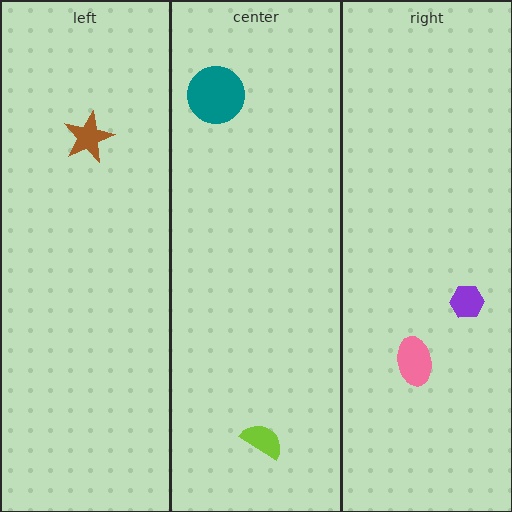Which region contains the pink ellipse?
The right region.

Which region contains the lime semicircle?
The center region.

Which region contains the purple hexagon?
The right region.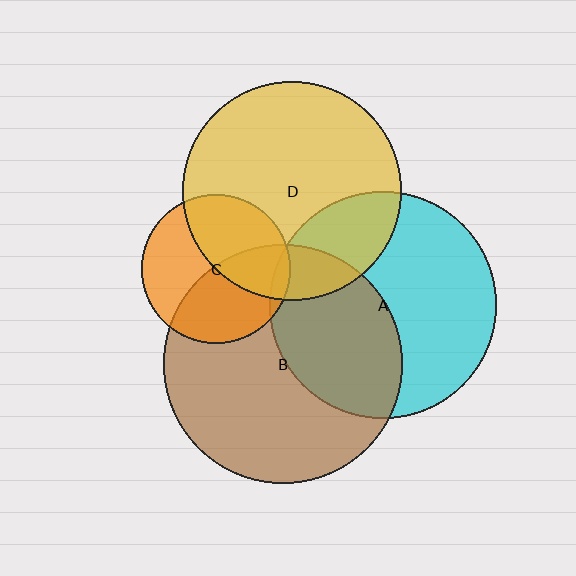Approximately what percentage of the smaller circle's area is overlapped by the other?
Approximately 25%.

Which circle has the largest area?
Circle B (brown).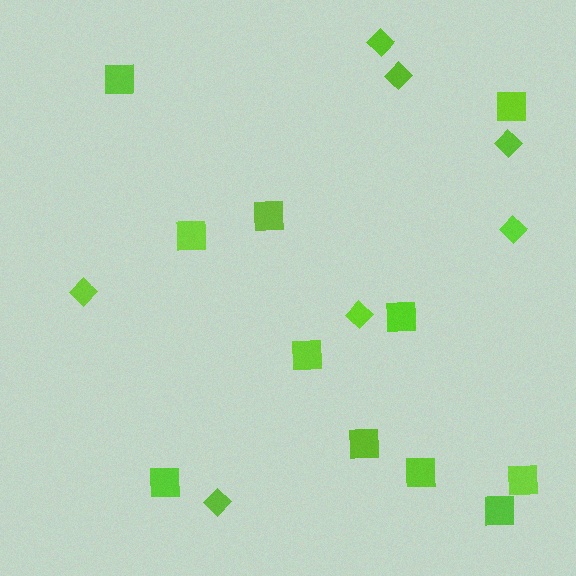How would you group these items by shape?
There are 2 groups: one group of diamonds (7) and one group of squares (11).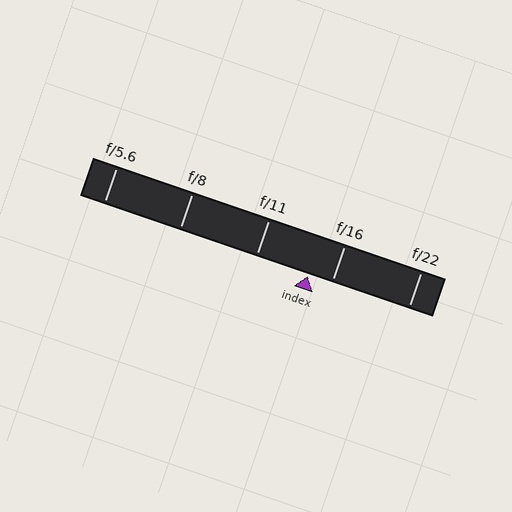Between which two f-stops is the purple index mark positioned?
The index mark is between f/11 and f/16.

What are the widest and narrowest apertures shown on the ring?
The widest aperture shown is f/5.6 and the narrowest is f/22.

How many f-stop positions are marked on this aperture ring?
There are 5 f-stop positions marked.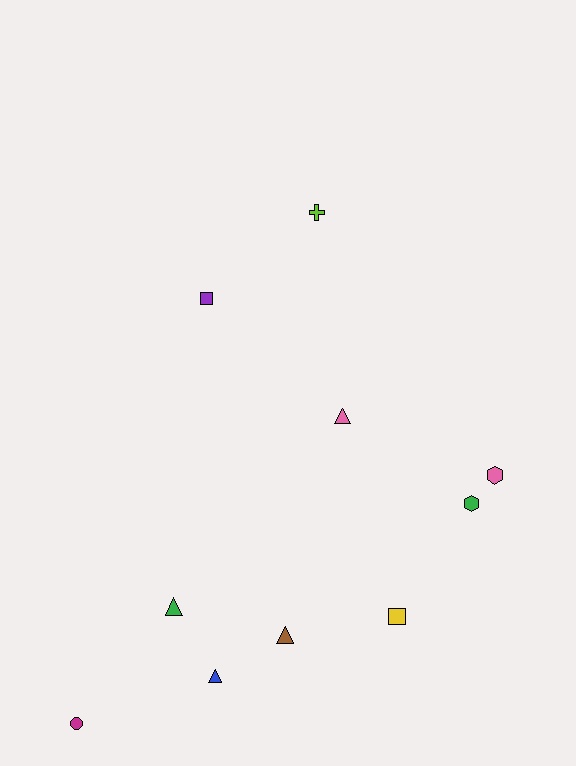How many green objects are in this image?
There are 2 green objects.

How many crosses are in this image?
There is 1 cross.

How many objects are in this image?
There are 10 objects.